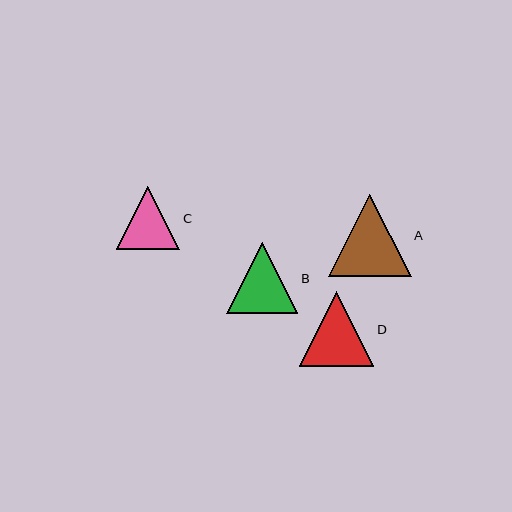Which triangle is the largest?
Triangle A is the largest with a size of approximately 83 pixels.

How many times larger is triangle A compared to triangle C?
Triangle A is approximately 1.3 times the size of triangle C.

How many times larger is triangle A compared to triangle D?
Triangle A is approximately 1.1 times the size of triangle D.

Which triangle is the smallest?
Triangle C is the smallest with a size of approximately 64 pixels.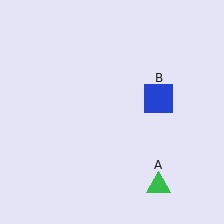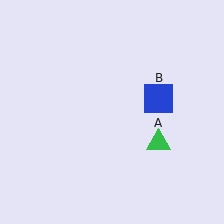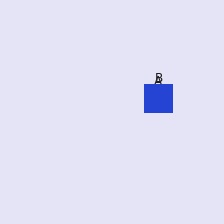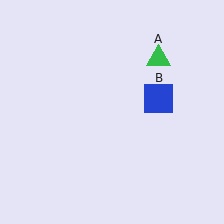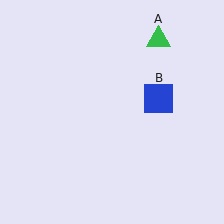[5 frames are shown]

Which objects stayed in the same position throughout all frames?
Blue square (object B) remained stationary.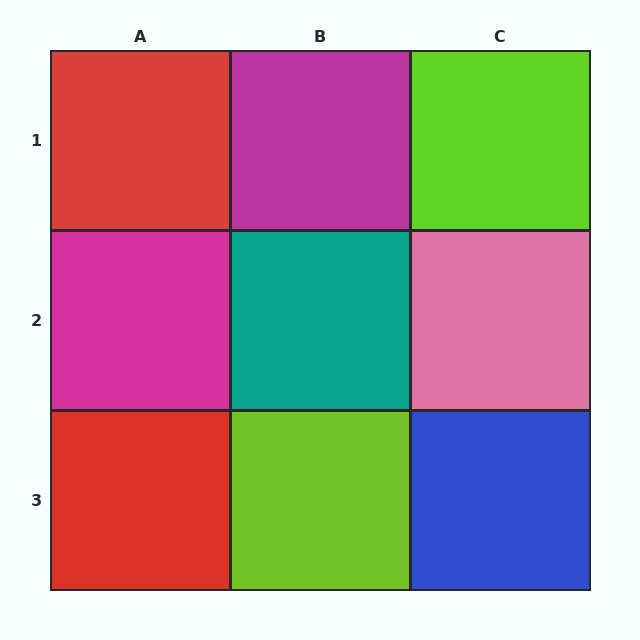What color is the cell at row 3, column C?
Blue.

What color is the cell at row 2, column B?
Teal.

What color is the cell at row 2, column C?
Pink.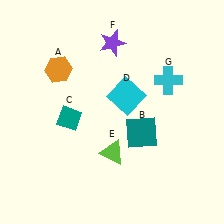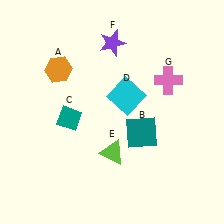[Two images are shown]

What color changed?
The cross (G) changed from cyan in Image 1 to pink in Image 2.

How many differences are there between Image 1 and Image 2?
There is 1 difference between the two images.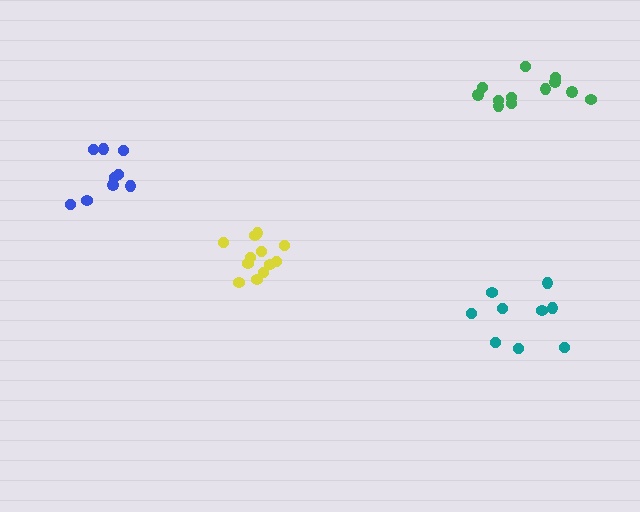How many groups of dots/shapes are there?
There are 4 groups.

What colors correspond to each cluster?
The clusters are colored: teal, green, yellow, blue.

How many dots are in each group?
Group 1: 9 dots, Group 2: 12 dots, Group 3: 12 dots, Group 4: 9 dots (42 total).